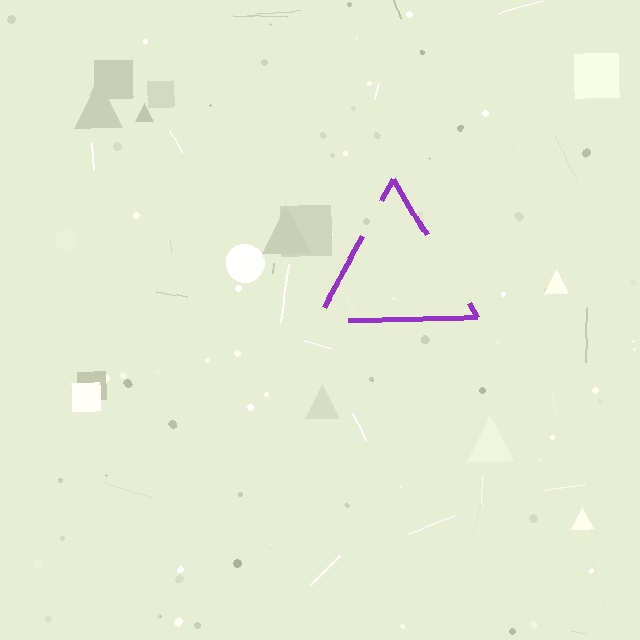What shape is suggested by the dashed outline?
The dashed outline suggests a triangle.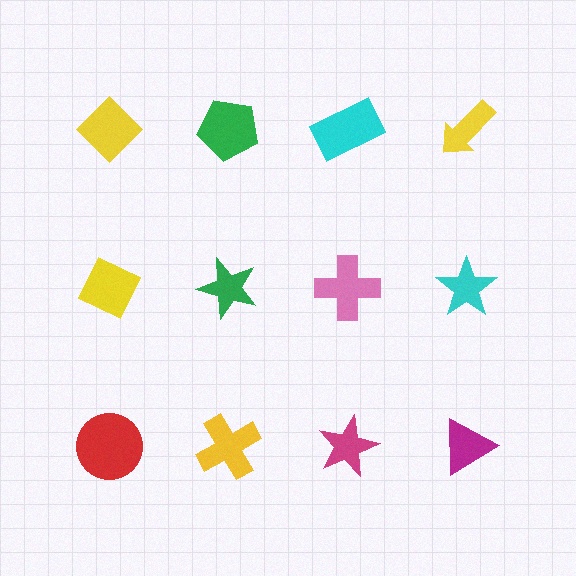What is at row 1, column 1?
A yellow diamond.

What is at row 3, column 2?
A yellow cross.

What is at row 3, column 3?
A magenta star.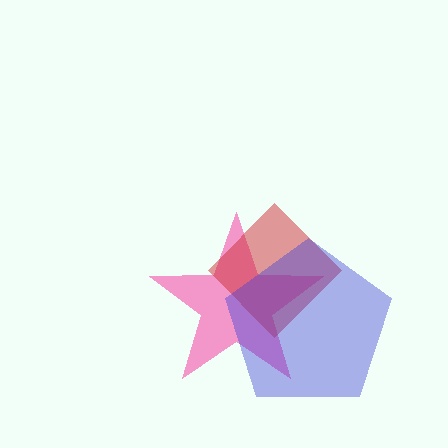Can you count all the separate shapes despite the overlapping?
Yes, there are 3 separate shapes.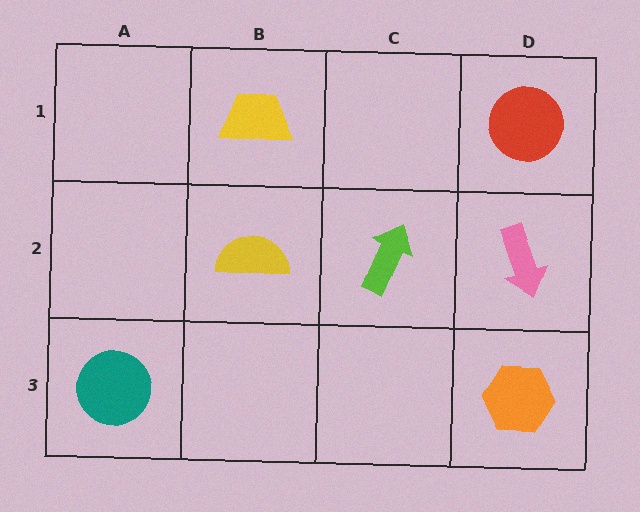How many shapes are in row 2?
3 shapes.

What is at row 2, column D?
A pink arrow.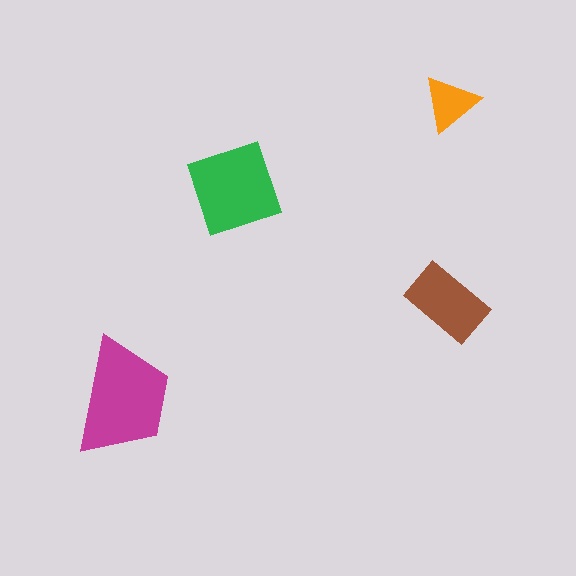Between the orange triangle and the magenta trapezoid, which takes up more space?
The magenta trapezoid.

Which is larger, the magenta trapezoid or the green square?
The magenta trapezoid.